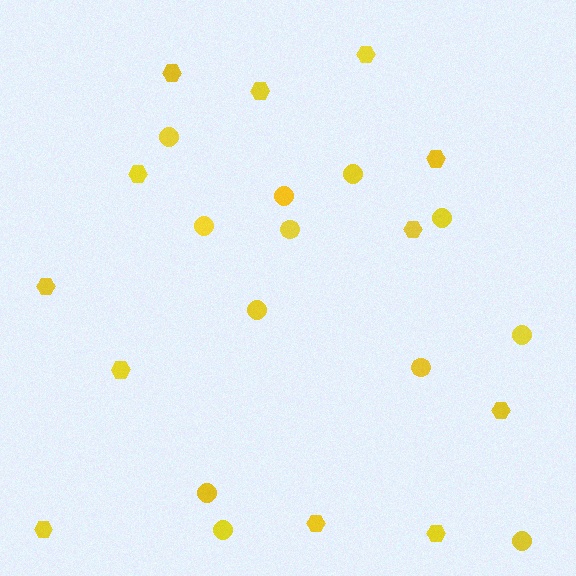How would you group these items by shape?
There are 2 groups: one group of hexagons (12) and one group of circles (12).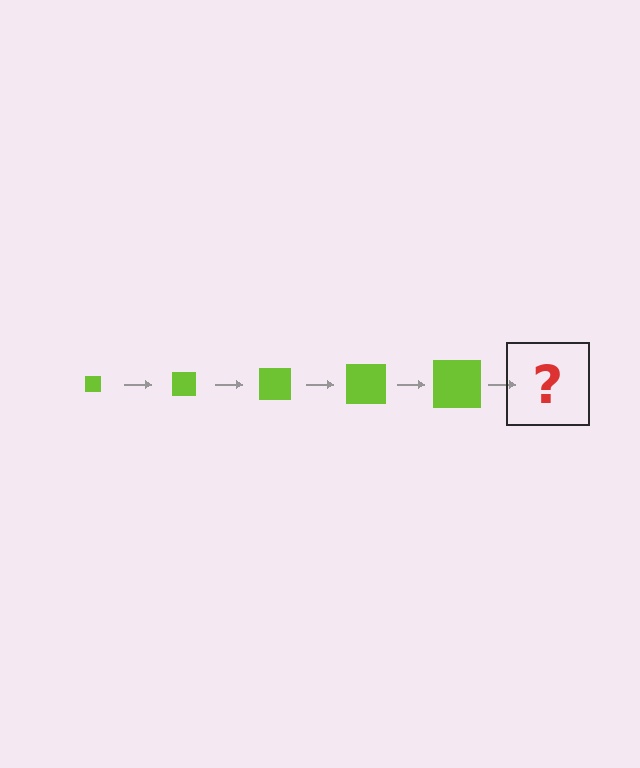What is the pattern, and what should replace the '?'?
The pattern is that the square gets progressively larger each step. The '?' should be a lime square, larger than the previous one.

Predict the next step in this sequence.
The next step is a lime square, larger than the previous one.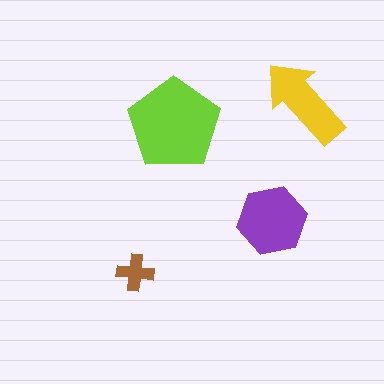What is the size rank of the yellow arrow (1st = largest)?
3rd.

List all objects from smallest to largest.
The brown cross, the yellow arrow, the purple hexagon, the lime pentagon.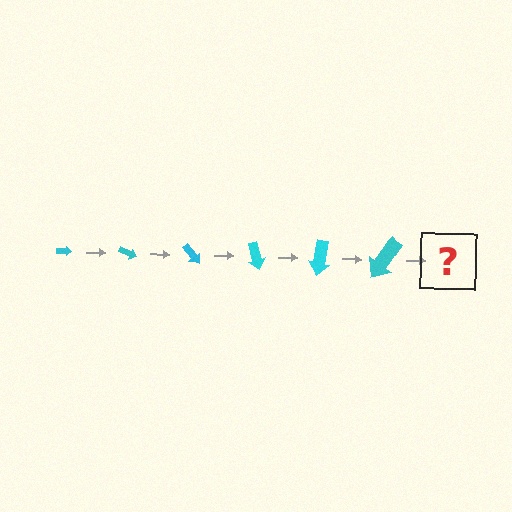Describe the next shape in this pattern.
It should be an arrow, larger than the previous one and rotated 150 degrees from the start.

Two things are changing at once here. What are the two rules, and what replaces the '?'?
The two rules are that the arrow grows larger each step and it rotates 25 degrees each step. The '?' should be an arrow, larger than the previous one and rotated 150 degrees from the start.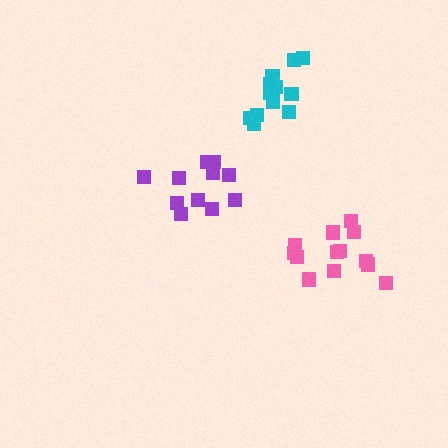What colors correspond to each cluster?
The clusters are colored: purple, pink, cyan.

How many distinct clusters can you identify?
There are 3 distinct clusters.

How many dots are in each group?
Group 1: 11 dots, Group 2: 13 dots, Group 3: 12 dots (36 total).